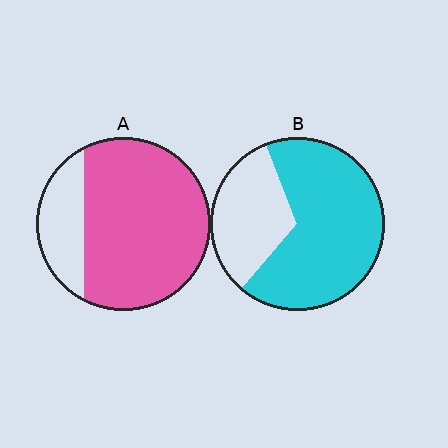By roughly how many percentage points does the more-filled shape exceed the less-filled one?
By roughly 10 percentage points (A over B).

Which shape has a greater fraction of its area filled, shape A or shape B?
Shape A.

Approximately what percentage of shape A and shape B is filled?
A is approximately 80% and B is approximately 70%.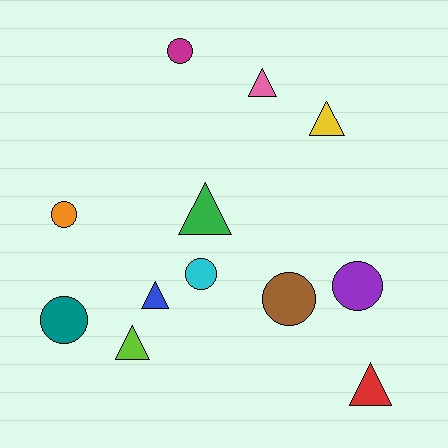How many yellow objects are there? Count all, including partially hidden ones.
There is 1 yellow object.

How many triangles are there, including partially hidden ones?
There are 6 triangles.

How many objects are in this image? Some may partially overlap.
There are 12 objects.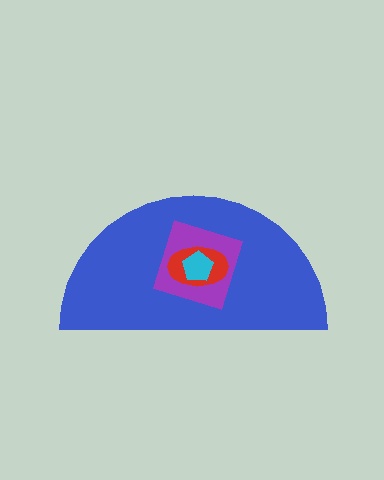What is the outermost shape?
The blue semicircle.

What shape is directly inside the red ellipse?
The cyan pentagon.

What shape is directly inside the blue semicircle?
The purple diamond.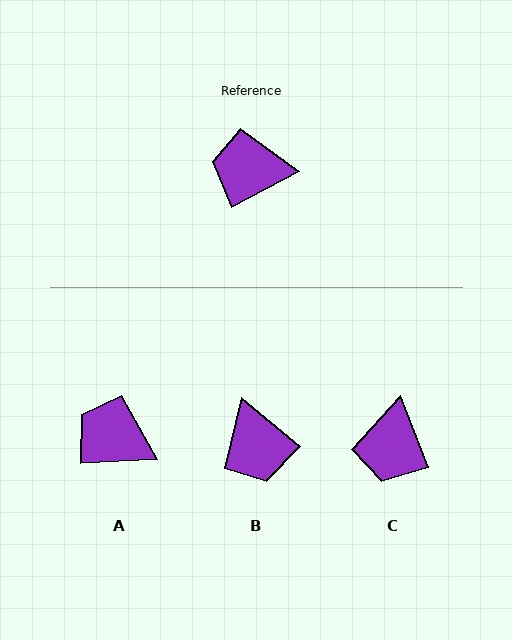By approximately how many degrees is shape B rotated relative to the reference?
Approximately 112 degrees counter-clockwise.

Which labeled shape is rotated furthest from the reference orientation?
B, about 112 degrees away.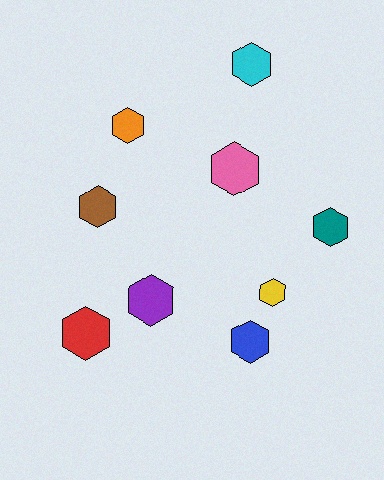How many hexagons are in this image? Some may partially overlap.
There are 9 hexagons.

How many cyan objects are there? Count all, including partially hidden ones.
There is 1 cyan object.